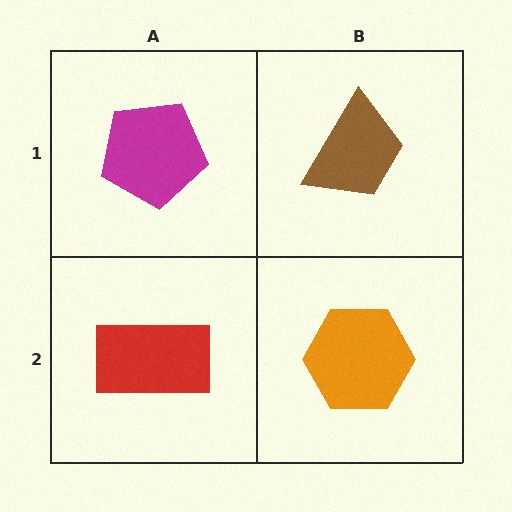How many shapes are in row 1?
2 shapes.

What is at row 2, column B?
An orange hexagon.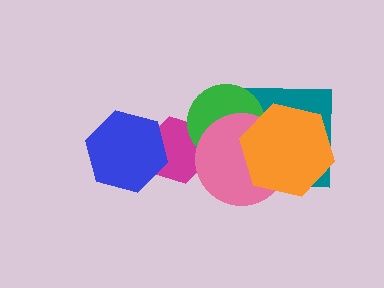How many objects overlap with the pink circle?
4 objects overlap with the pink circle.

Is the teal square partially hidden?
Yes, it is partially covered by another shape.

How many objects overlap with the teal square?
3 objects overlap with the teal square.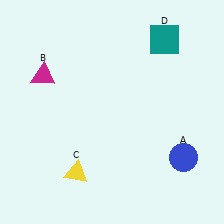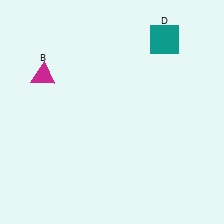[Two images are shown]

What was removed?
The yellow triangle (C), the blue circle (A) were removed in Image 2.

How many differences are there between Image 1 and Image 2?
There are 2 differences between the two images.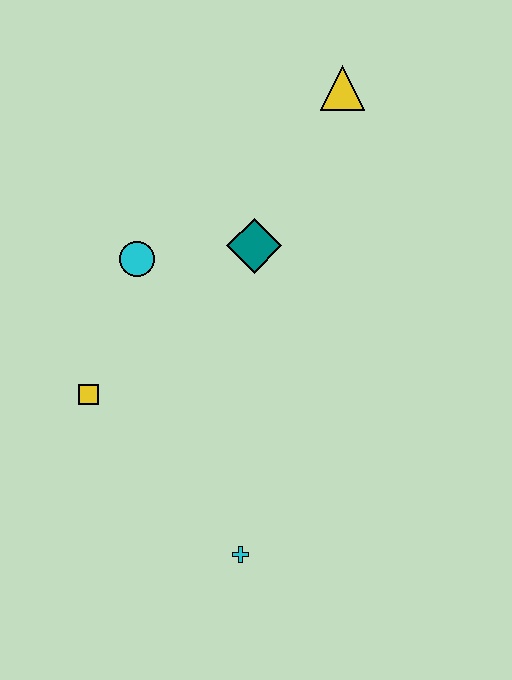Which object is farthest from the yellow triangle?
The cyan cross is farthest from the yellow triangle.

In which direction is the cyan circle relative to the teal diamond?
The cyan circle is to the left of the teal diamond.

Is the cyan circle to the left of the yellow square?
No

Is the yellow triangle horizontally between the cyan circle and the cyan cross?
No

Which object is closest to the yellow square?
The cyan circle is closest to the yellow square.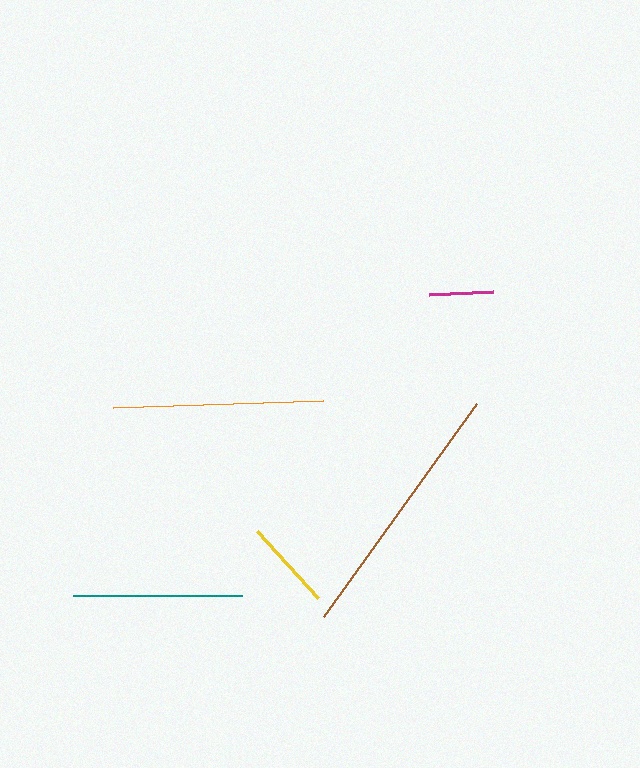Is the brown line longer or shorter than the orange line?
The brown line is longer than the orange line.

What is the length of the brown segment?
The brown segment is approximately 263 pixels long.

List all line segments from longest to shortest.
From longest to shortest: brown, orange, teal, yellow, magenta.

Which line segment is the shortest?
The magenta line is the shortest at approximately 64 pixels.